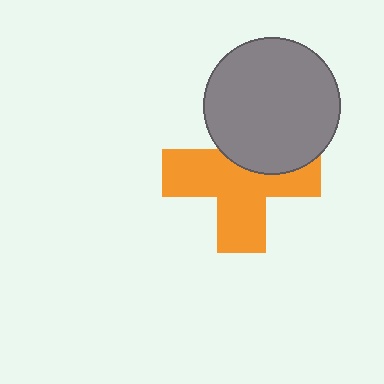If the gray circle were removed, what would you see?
You would see the complete orange cross.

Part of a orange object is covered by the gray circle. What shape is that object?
It is a cross.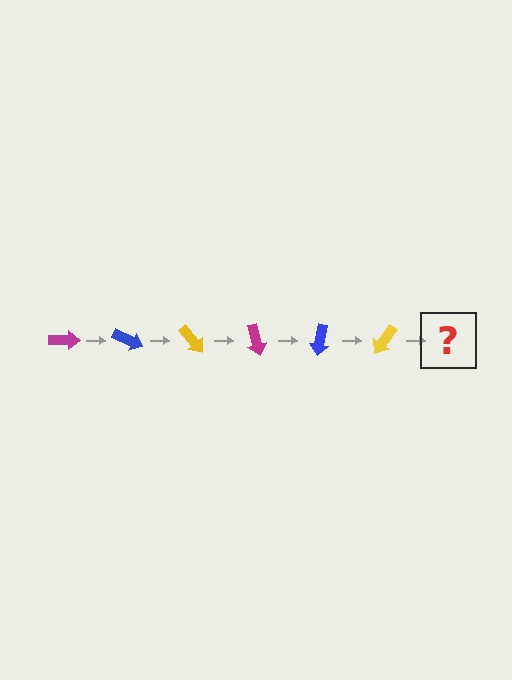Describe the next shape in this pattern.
It should be a magenta arrow, rotated 150 degrees from the start.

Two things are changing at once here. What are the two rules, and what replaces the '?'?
The two rules are that it rotates 25 degrees each step and the color cycles through magenta, blue, and yellow. The '?' should be a magenta arrow, rotated 150 degrees from the start.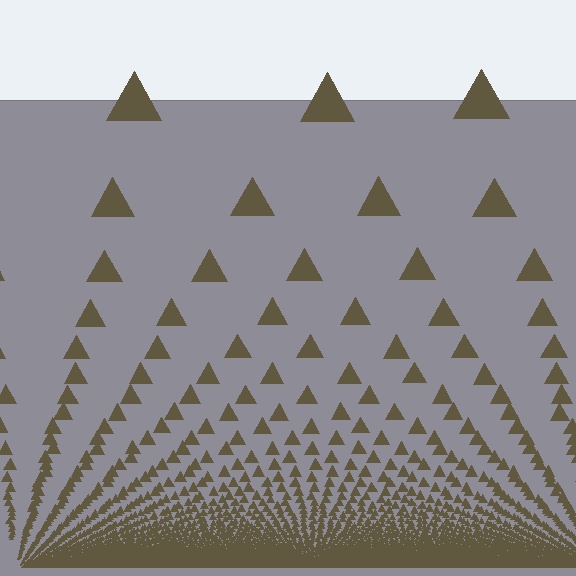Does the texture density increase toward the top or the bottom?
Density increases toward the bottom.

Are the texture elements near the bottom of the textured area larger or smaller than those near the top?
Smaller. The gradient is inverted — elements near the bottom are smaller and denser.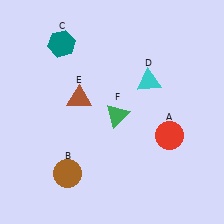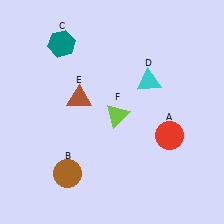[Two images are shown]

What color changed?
The triangle (F) changed from green in Image 1 to lime in Image 2.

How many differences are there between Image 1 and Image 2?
There is 1 difference between the two images.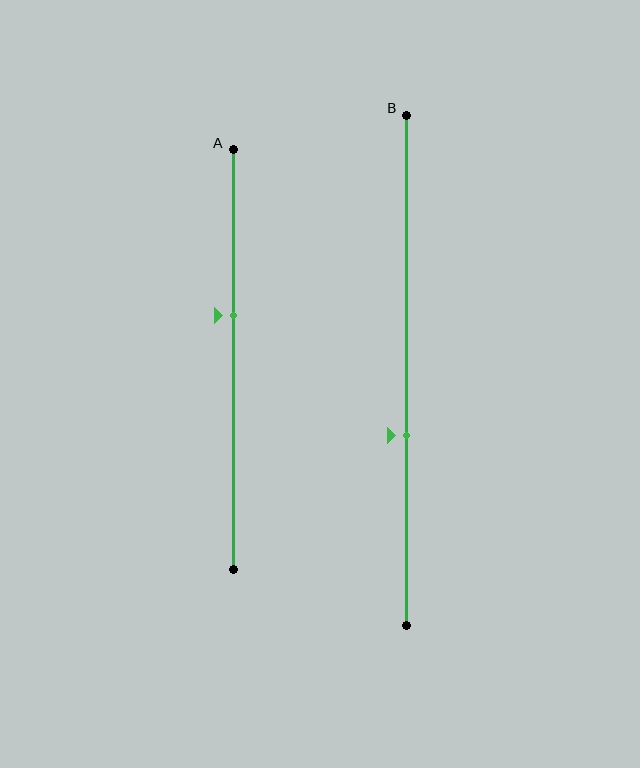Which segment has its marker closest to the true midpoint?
Segment A has its marker closest to the true midpoint.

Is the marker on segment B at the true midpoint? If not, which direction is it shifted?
No, the marker on segment B is shifted downward by about 13% of the segment length.